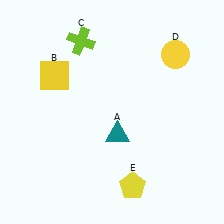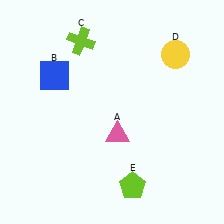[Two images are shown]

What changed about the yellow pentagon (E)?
In Image 1, E is yellow. In Image 2, it changed to lime.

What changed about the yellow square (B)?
In Image 1, B is yellow. In Image 2, it changed to blue.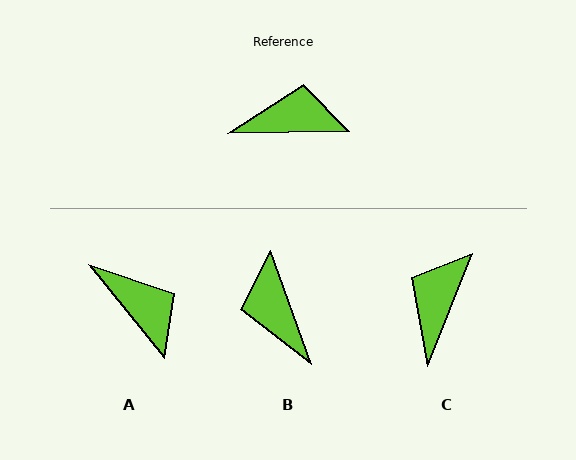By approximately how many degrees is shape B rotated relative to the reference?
Approximately 109 degrees counter-clockwise.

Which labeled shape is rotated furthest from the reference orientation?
B, about 109 degrees away.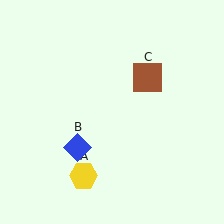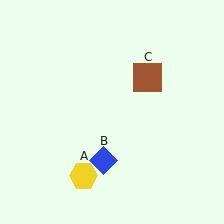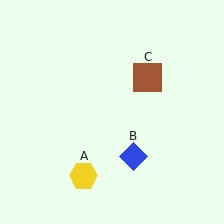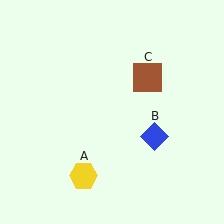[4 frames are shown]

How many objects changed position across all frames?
1 object changed position: blue diamond (object B).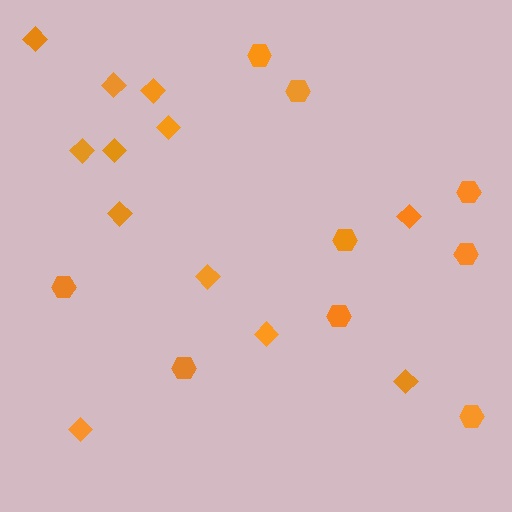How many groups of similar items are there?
There are 2 groups: one group of diamonds (12) and one group of hexagons (9).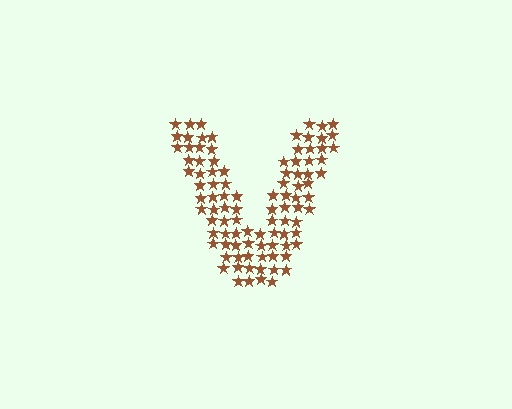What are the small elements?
The small elements are stars.